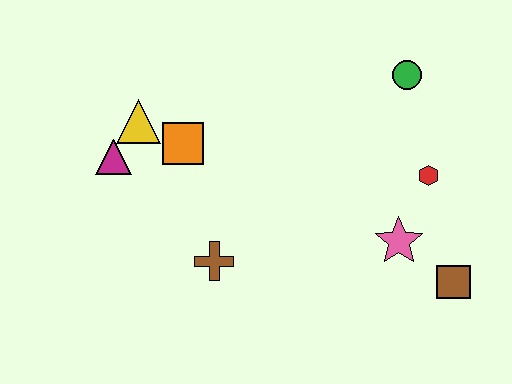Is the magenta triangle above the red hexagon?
Yes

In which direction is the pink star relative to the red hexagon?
The pink star is below the red hexagon.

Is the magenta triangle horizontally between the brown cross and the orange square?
No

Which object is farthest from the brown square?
The magenta triangle is farthest from the brown square.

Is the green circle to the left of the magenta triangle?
No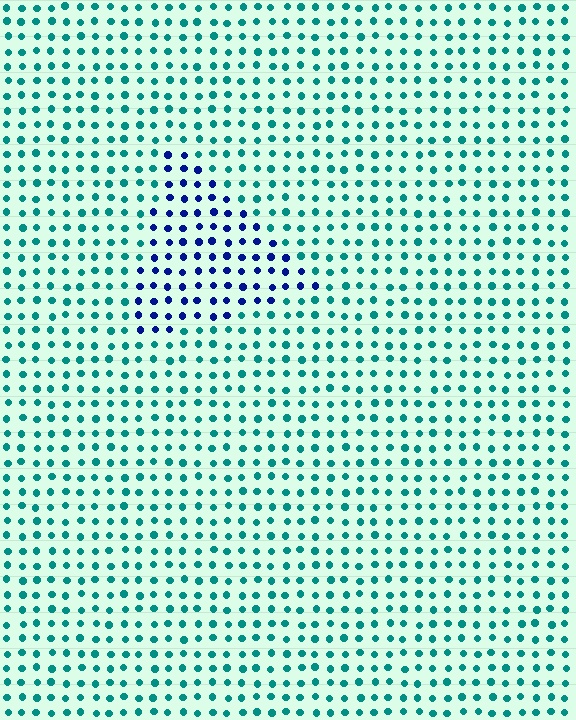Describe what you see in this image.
The image is filled with small teal elements in a uniform arrangement. A triangle-shaped region is visible where the elements are tinted to a slightly different hue, forming a subtle color boundary.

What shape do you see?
I see a triangle.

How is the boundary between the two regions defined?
The boundary is defined purely by a slight shift in hue (about 58 degrees). Spacing, size, and orientation are identical on both sides.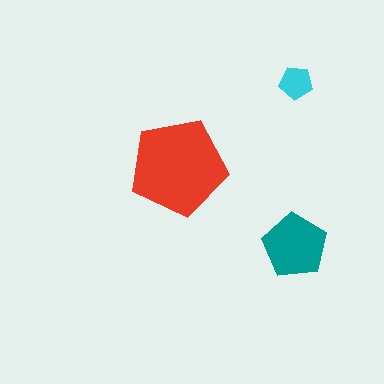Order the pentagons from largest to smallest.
the red one, the teal one, the cyan one.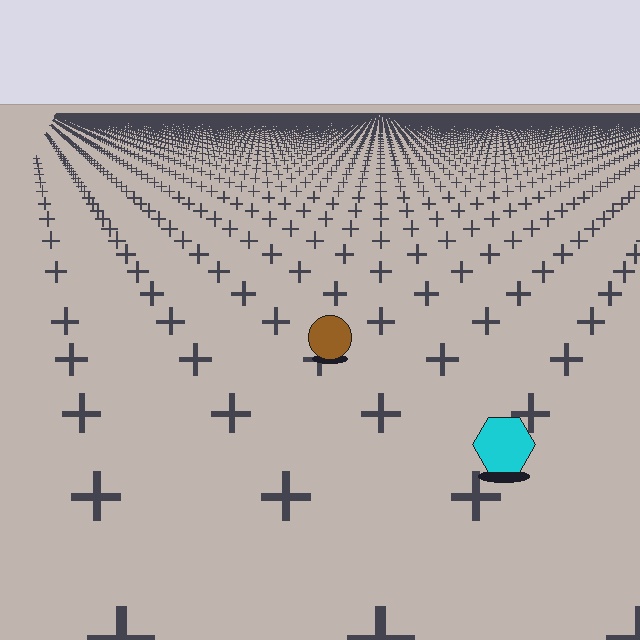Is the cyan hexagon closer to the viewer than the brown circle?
Yes. The cyan hexagon is closer — you can tell from the texture gradient: the ground texture is coarser near it.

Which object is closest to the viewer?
The cyan hexagon is closest. The texture marks near it are larger and more spread out.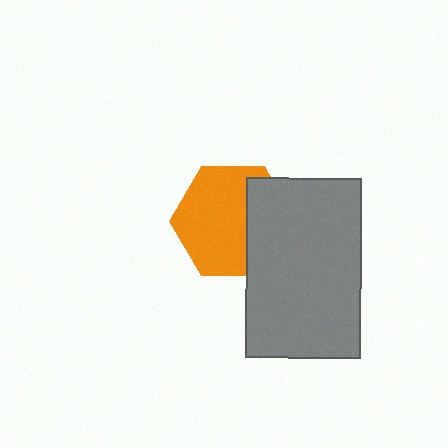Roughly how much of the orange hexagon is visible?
Most of it is visible (roughly 66%).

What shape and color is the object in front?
The object in front is a gray rectangle.